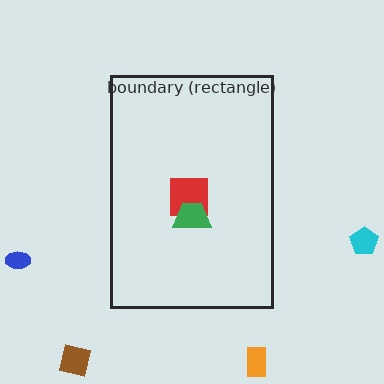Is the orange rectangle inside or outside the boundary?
Outside.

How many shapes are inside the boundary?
2 inside, 4 outside.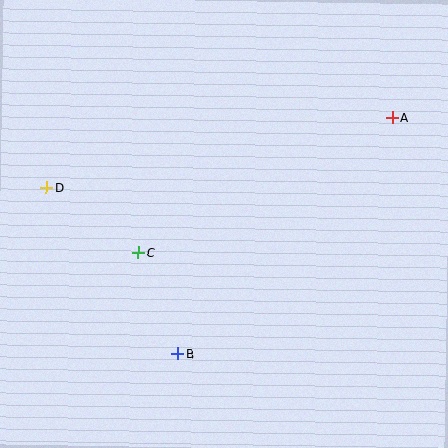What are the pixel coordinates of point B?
Point B is at (177, 354).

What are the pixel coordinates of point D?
Point D is at (46, 188).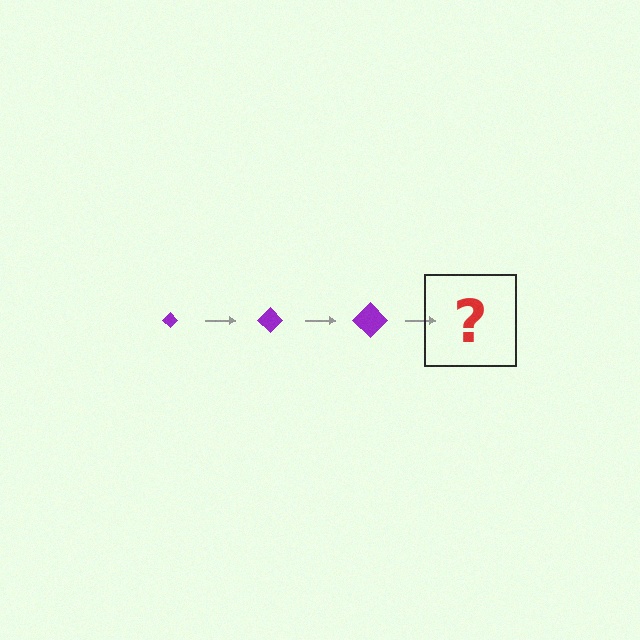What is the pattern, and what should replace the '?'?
The pattern is that the diamond gets progressively larger each step. The '?' should be a purple diamond, larger than the previous one.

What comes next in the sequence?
The next element should be a purple diamond, larger than the previous one.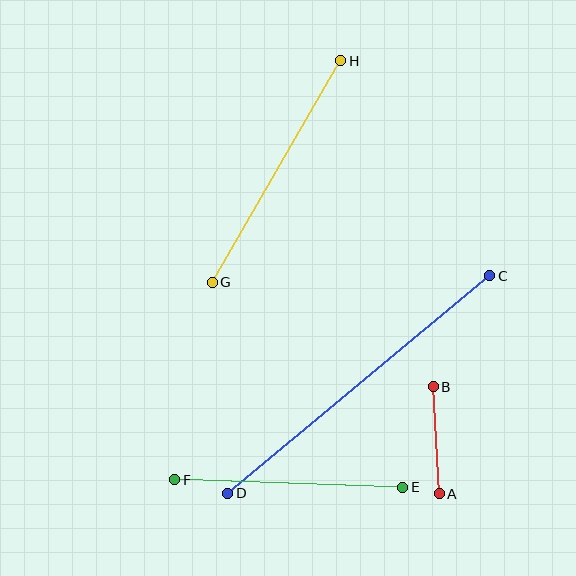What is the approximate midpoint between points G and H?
The midpoint is at approximately (276, 172) pixels.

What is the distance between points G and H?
The distance is approximately 256 pixels.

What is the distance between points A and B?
The distance is approximately 107 pixels.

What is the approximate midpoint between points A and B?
The midpoint is at approximately (436, 440) pixels.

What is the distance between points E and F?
The distance is approximately 228 pixels.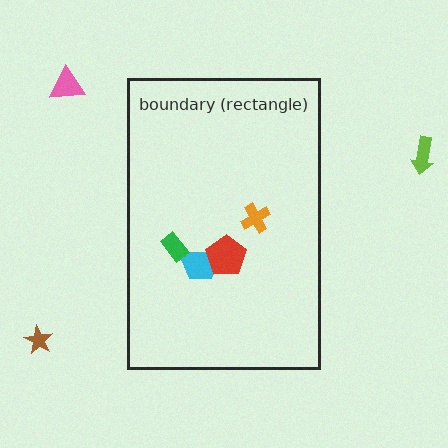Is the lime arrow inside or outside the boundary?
Outside.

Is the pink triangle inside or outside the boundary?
Outside.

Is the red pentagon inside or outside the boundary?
Inside.